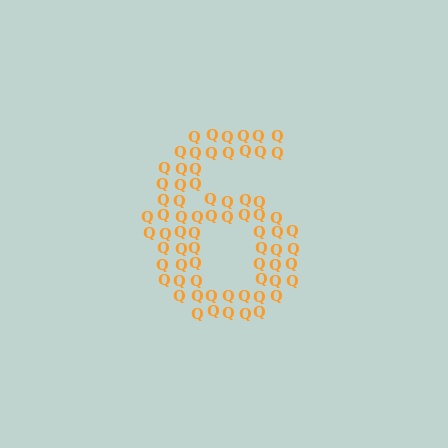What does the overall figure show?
The overall figure shows the digit 6.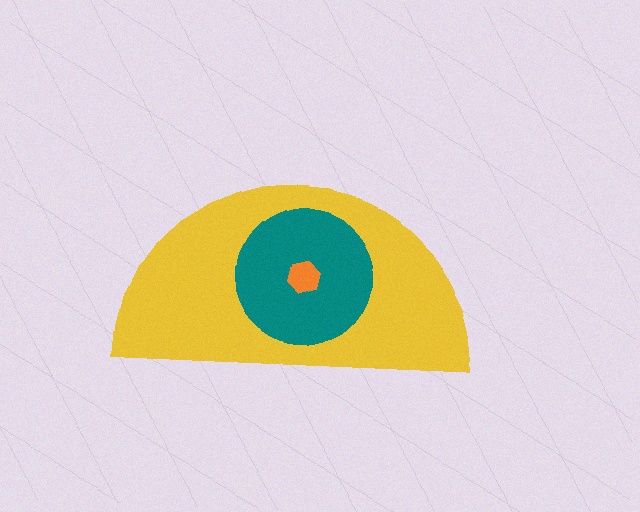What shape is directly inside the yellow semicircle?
The teal circle.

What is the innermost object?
The orange hexagon.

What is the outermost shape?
The yellow semicircle.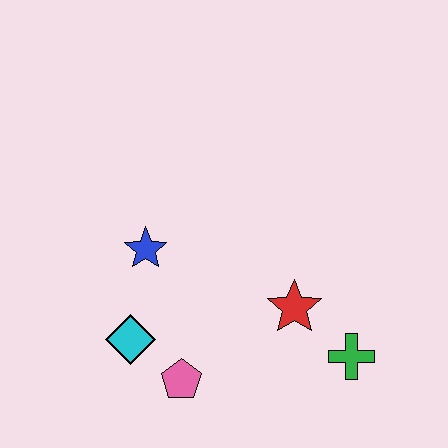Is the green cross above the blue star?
No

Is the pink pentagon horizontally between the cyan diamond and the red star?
Yes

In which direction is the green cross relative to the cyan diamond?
The green cross is to the right of the cyan diamond.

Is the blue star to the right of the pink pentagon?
No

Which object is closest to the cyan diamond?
The pink pentagon is closest to the cyan diamond.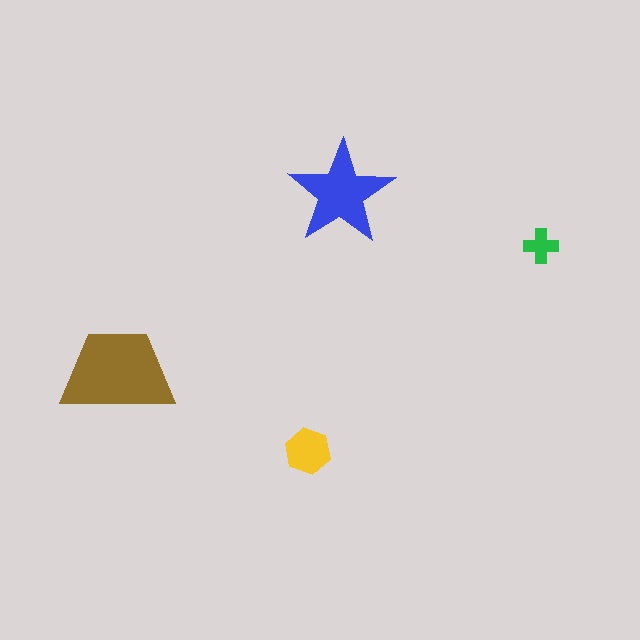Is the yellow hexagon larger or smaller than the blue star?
Smaller.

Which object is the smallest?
The green cross.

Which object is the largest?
The brown trapezoid.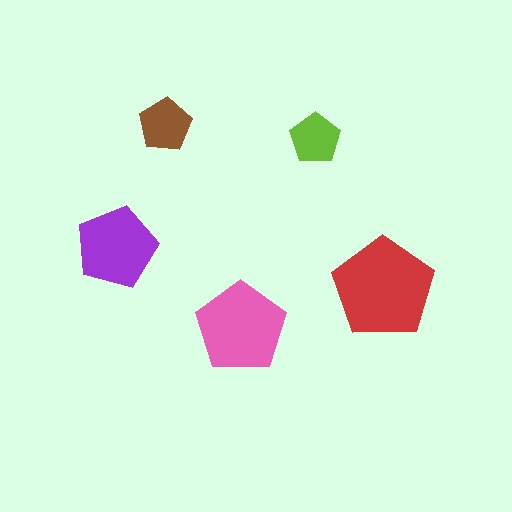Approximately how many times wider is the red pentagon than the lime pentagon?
About 2 times wider.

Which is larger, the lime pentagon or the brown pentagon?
The brown one.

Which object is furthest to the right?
The red pentagon is rightmost.